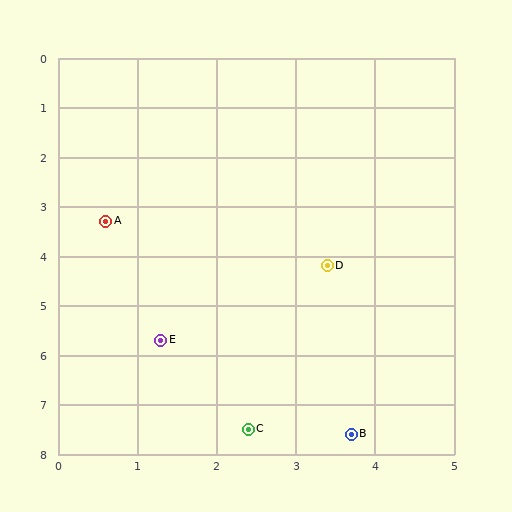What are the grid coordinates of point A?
Point A is at approximately (0.6, 3.3).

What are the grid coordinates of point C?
Point C is at approximately (2.4, 7.5).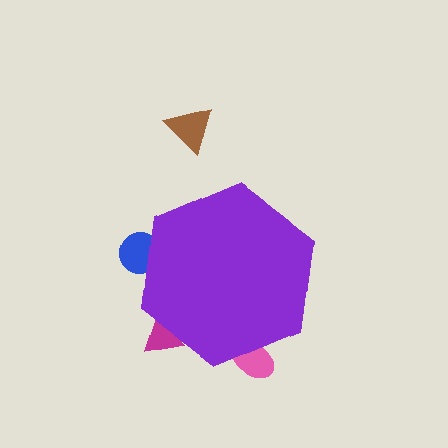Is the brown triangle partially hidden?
No, the brown triangle is fully visible.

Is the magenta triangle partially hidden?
Yes, the magenta triangle is partially hidden behind the purple hexagon.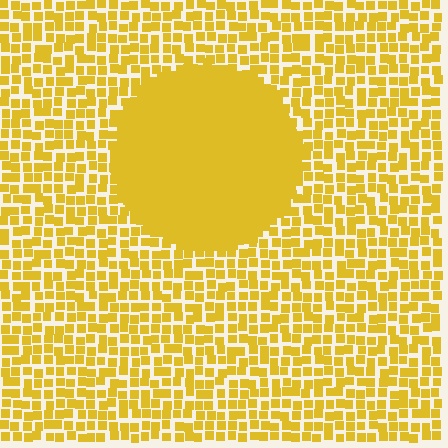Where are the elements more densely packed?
The elements are more densely packed inside the circle boundary.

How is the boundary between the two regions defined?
The boundary is defined by a change in element density (approximately 2.7x ratio). All elements are the same color, size, and shape.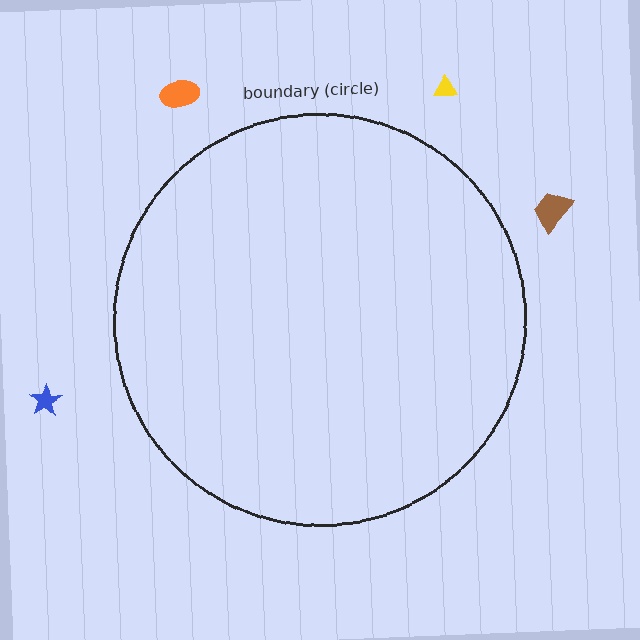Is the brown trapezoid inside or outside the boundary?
Outside.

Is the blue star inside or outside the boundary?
Outside.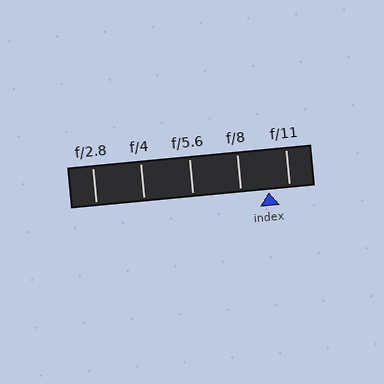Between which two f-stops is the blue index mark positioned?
The index mark is between f/8 and f/11.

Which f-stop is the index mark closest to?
The index mark is closest to f/11.